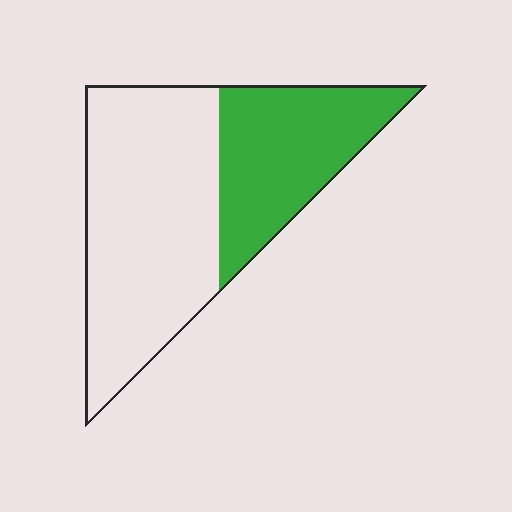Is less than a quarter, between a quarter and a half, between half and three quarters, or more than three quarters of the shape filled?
Between a quarter and a half.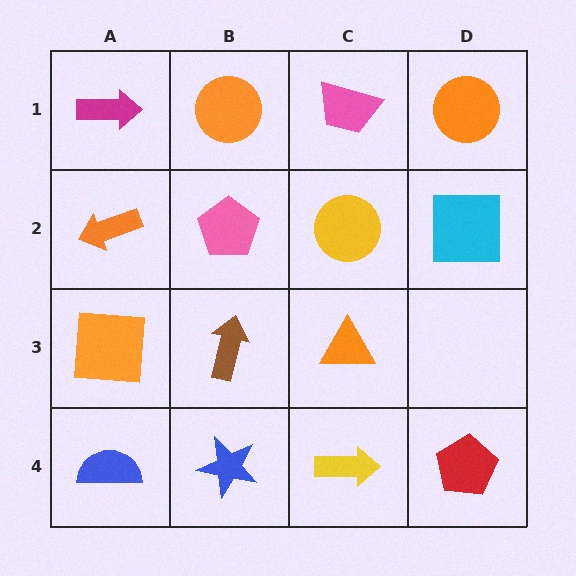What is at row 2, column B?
A pink pentagon.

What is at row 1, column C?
A pink trapezoid.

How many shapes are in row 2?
4 shapes.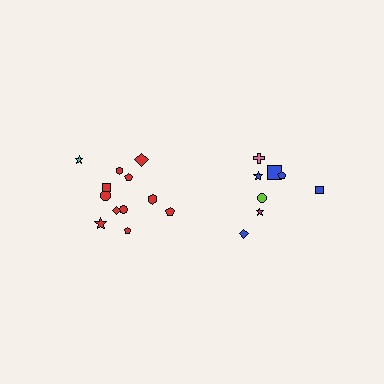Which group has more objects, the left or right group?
The left group.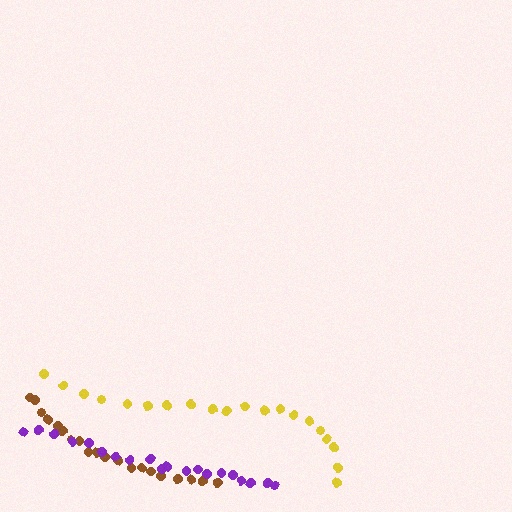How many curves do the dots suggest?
There are 3 distinct paths.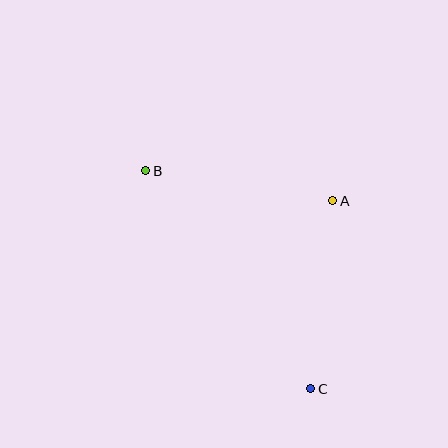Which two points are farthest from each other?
Points B and C are farthest from each other.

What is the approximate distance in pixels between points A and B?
The distance between A and B is approximately 189 pixels.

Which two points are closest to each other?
Points A and C are closest to each other.